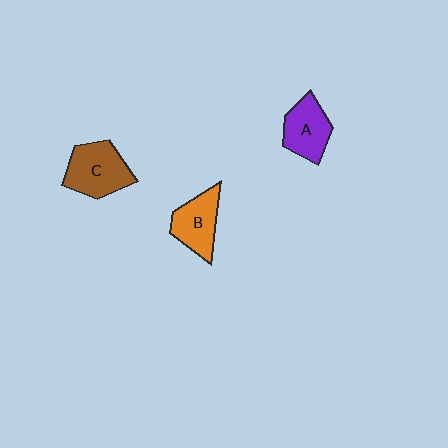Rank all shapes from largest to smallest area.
From largest to smallest: C (brown), A (purple), B (orange).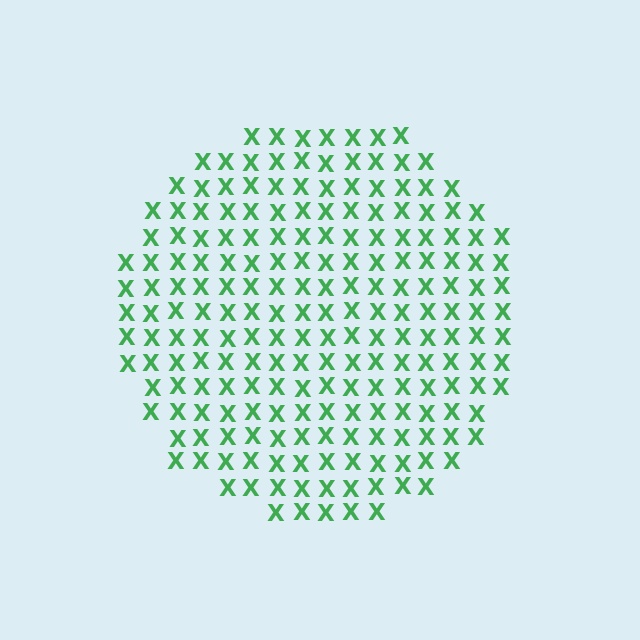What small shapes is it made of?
It is made of small letter X's.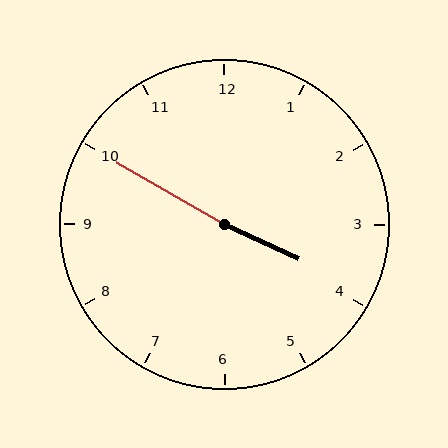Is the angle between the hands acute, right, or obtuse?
It is obtuse.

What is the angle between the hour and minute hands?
Approximately 175 degrees.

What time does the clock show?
3:50.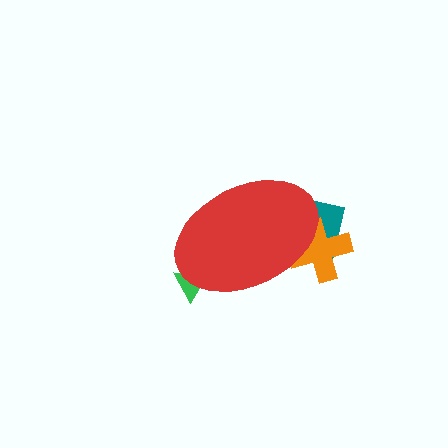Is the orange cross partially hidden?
Yes, the orange cross is partially hidden behind the red ellipse.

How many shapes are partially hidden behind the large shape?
3 shapes are partially hidden.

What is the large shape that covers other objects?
A red ellipse.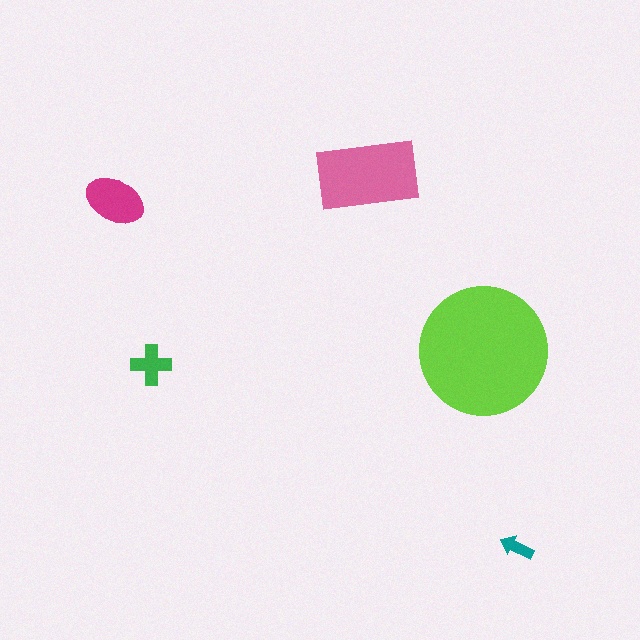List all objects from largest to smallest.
The lime circle, the pink rectangle, the magenta ellipse, the green cross, the teal arrow.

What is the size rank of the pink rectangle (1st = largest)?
2nd.